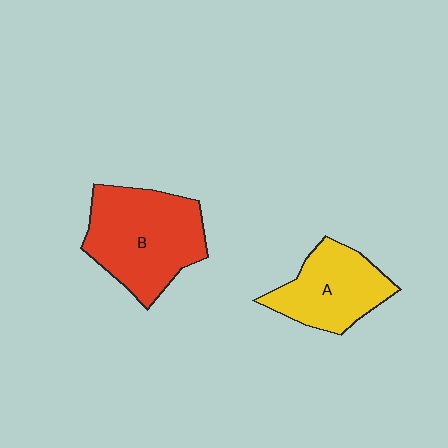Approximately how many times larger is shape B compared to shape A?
Approximately 1.4 times.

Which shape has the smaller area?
Shape A (yellow).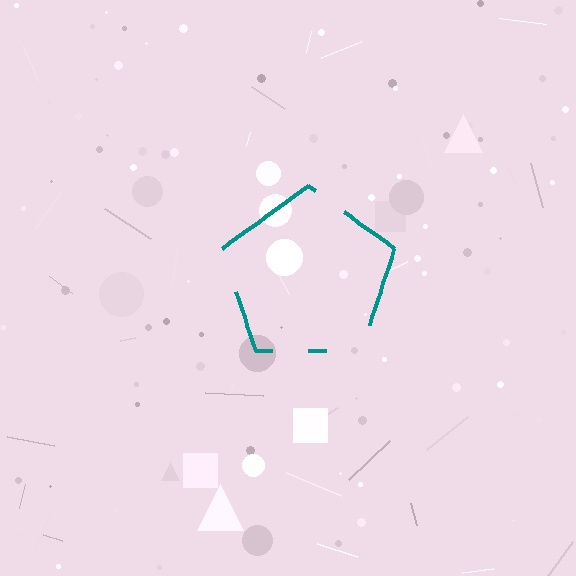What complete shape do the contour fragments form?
The contour fragments form a pentagon.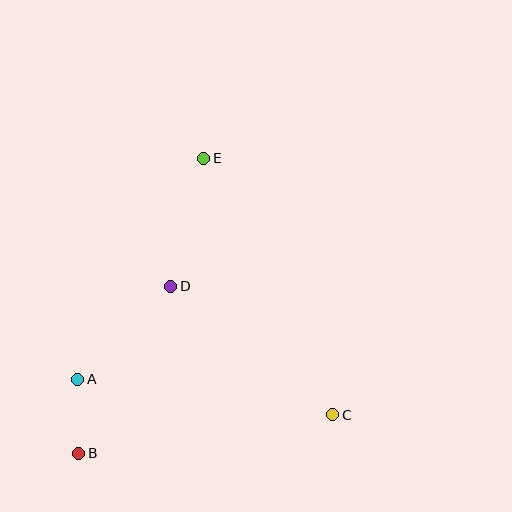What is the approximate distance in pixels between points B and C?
The distance between B and C is approximately 257 pixels.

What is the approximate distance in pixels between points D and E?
The distance between D and E is approximately 132 pixels.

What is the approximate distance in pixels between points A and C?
The distance between A and C is approximately 257 pixels.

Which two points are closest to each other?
Points A and B are closest to each other.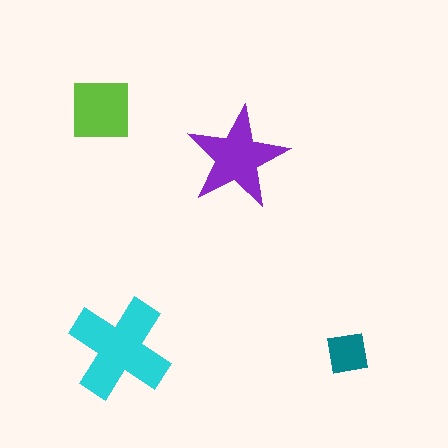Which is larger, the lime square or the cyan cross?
The cyan cross.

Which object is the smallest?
The teal square.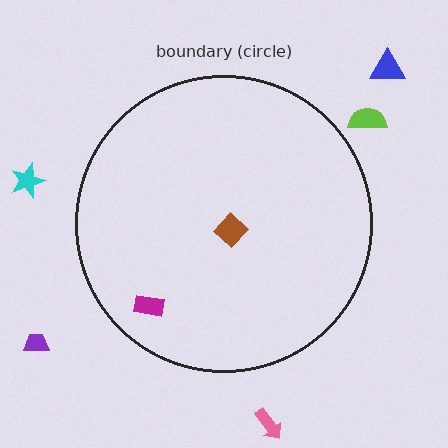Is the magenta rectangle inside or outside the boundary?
Inside.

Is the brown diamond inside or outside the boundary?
Inside.